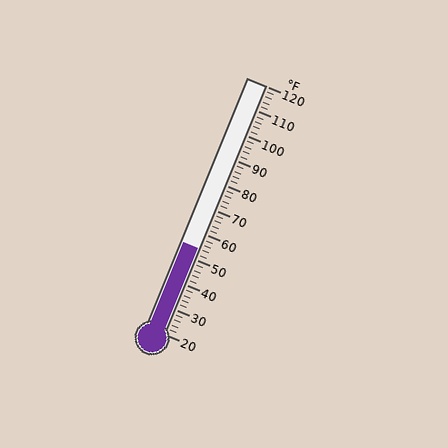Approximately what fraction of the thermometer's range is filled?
The thermometer is filled to approximately 35% of its range.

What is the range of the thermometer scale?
The thermometer scale ranges from 20°F to 120°F.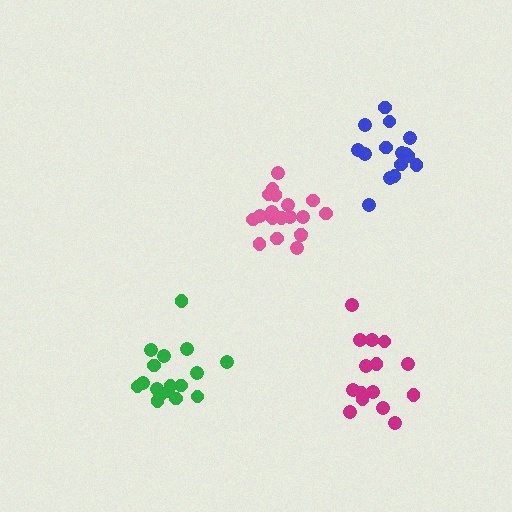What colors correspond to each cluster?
The clusters are colored: magenta, green, pink, blue.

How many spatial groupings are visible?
There are 4 spatial groupings.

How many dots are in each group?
Group 1: 16 dots, Group 2: 17 dots, Group 3: 19 dots, Group 4: 15 dots (67 total).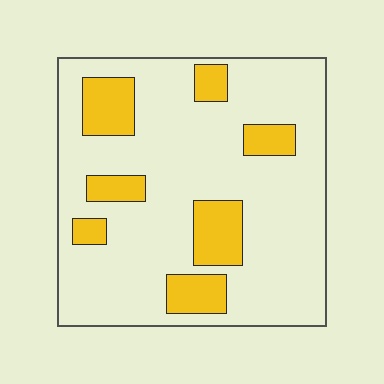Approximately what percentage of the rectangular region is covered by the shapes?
Approximately 20%.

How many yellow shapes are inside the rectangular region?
7.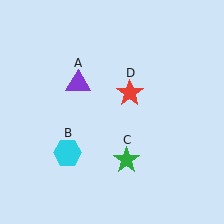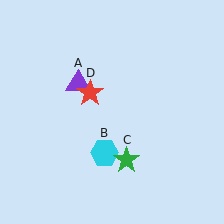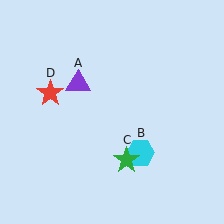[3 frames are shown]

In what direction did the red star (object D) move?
The red star (object D) moved left.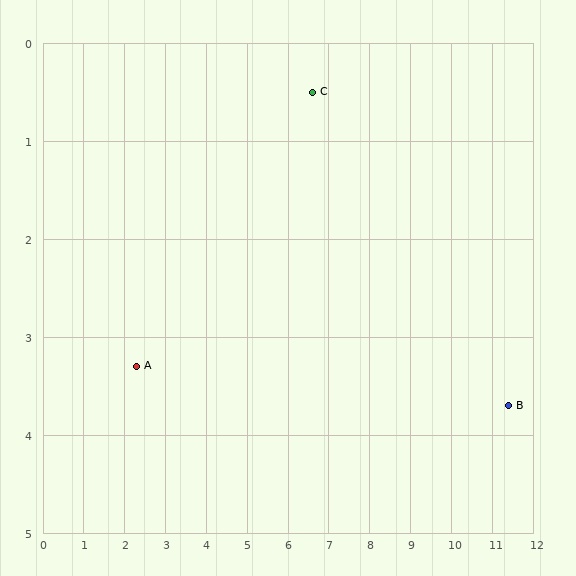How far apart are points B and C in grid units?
Points B and C are about 5.8 grid units apart.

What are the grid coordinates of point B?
Point B is at approximately (11.4, 3.7).